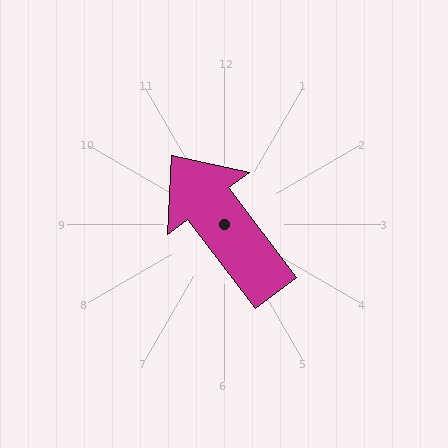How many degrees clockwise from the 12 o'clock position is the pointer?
Approximately 323 degrees.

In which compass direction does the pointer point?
Northwest.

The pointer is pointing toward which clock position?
Roughly 11 o'clock.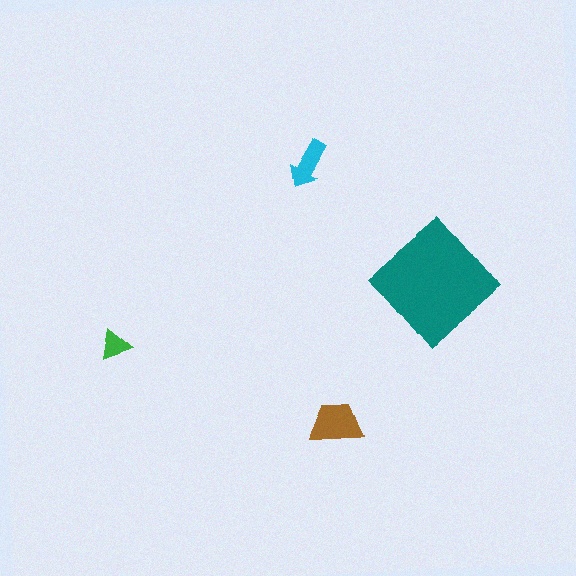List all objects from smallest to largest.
The green triangle, the cyan arrow, the brown trapezoid, the teal diamond.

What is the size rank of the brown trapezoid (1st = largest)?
2nd.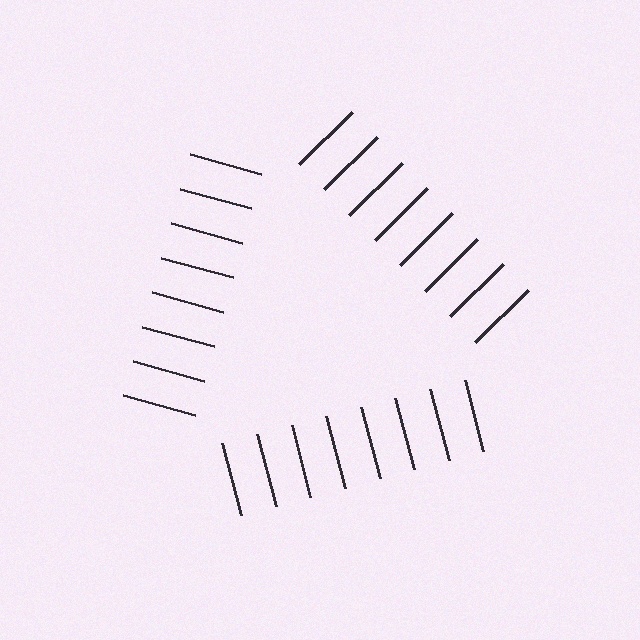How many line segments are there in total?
24 — 8 along each of the 3 edges.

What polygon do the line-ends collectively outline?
An illusory triangle — the line segments terminate on its edges but no continuous stroke is drawn.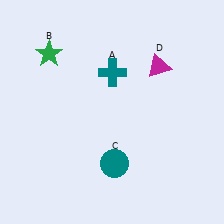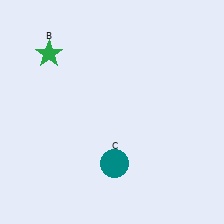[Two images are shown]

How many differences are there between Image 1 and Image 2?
There are 2 differences between the two images.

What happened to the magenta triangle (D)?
The magenta triangle (D) was removed in Image 2. It was in the top-right area of Image 1.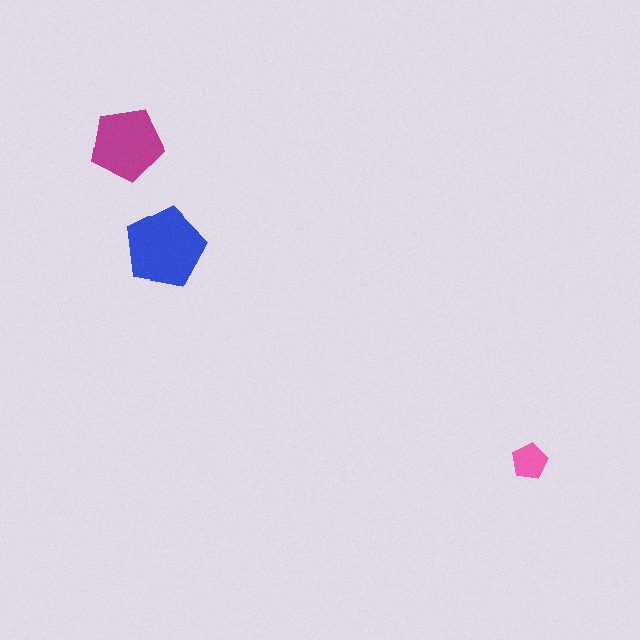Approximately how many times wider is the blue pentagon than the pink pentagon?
About 2 times wider.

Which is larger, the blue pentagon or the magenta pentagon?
The blue one.